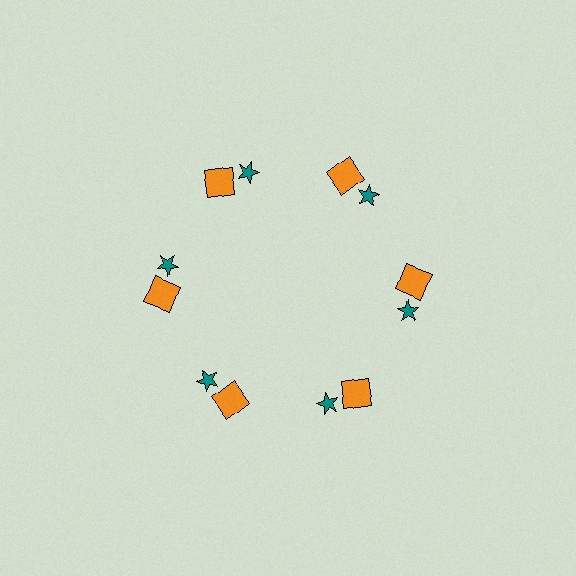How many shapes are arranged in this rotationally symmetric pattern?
There are 12 shapes, arranged in 6 groups of 2.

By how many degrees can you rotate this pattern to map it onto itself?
The pattern maps onto itself every 60 degrees of rotation.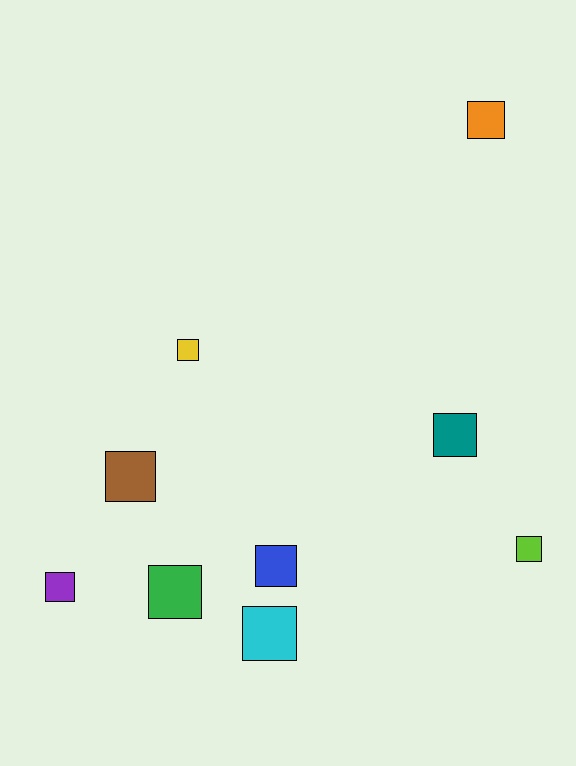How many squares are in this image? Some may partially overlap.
There are 9 squares.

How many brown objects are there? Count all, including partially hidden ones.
There is 1 brown object.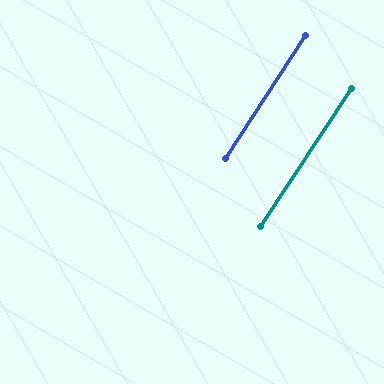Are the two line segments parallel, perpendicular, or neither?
Parallel — their directions differ by only 0.3°.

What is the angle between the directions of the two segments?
Approximately 0 degrees.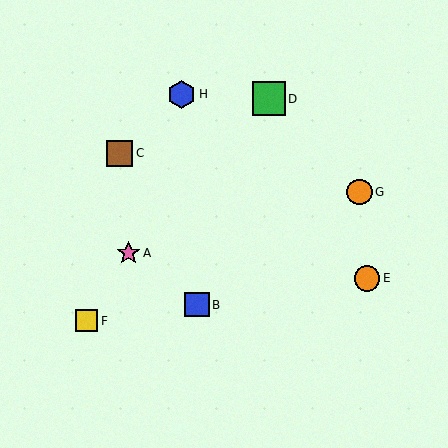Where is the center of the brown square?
The center of the brown square is at (120, 153).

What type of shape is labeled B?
Shape B is a blue square.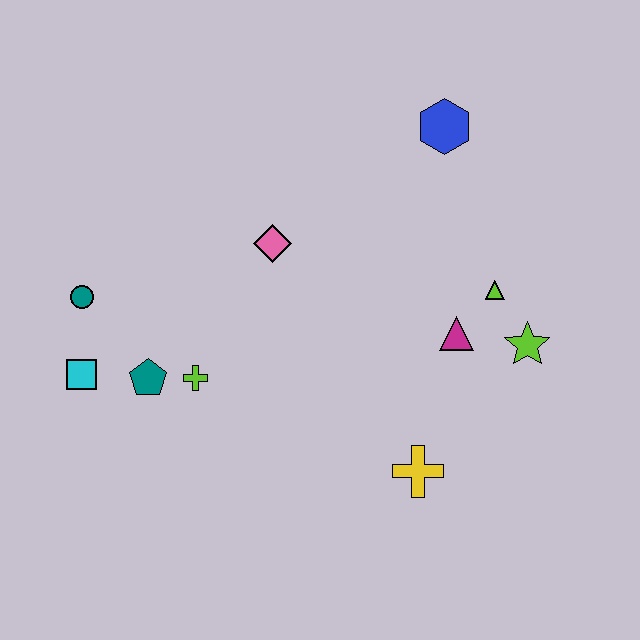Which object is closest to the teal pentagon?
The lime cross is closest to the teal pentagon.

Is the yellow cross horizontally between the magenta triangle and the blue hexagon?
No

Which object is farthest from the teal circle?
The lime star is farthest from the teal circle.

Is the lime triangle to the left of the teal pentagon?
No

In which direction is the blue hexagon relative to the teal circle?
The blue hexagon is to the right of the teal circle.